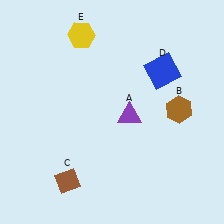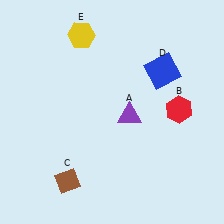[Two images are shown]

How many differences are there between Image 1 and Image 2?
There is 1 difference between the two images.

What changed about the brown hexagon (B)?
In Image 1, B is brown. In Image 2, it changed to red.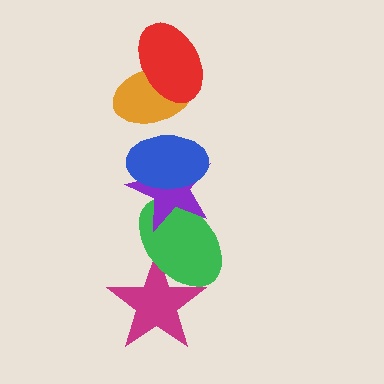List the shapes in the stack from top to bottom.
From top to bottom: the red ellipse, the orange ellipse, the blue ellipse, the purple star, the green ellipse, the magenta star.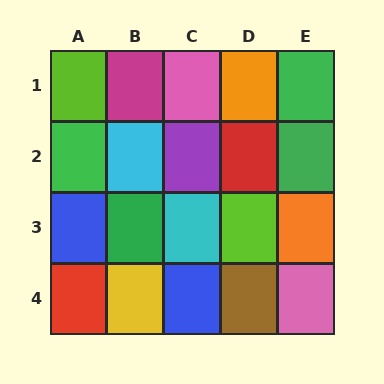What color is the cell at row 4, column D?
Brown.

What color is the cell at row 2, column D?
Red.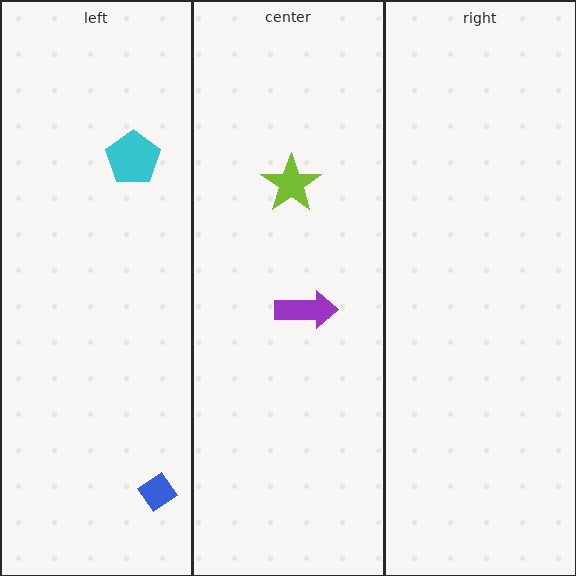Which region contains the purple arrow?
The center region.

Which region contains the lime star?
The center region.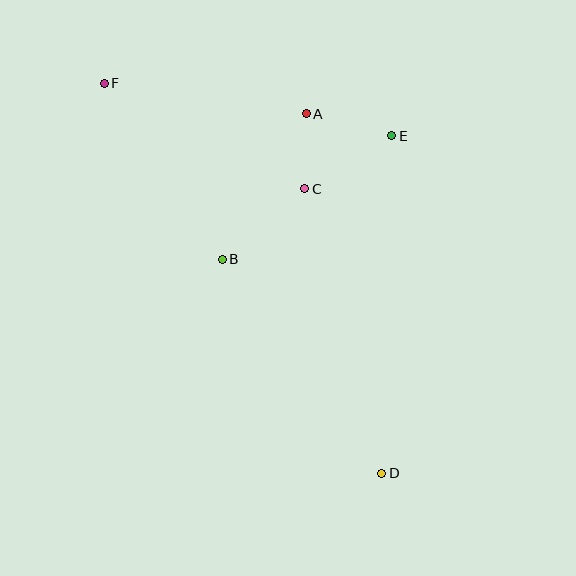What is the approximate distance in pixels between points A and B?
The distance between A and B is approximately 168 pixels.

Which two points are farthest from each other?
Points D and F are farthest from each other.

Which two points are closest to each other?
Points A and C are closest to each other.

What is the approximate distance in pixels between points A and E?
The distance between A and E is approximately 88 pixels.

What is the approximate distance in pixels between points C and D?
The distance between C and D is approximately 295 pixels.